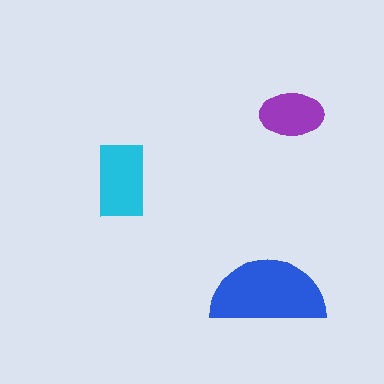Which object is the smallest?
The purple ellipse.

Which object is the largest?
The blue semicircle.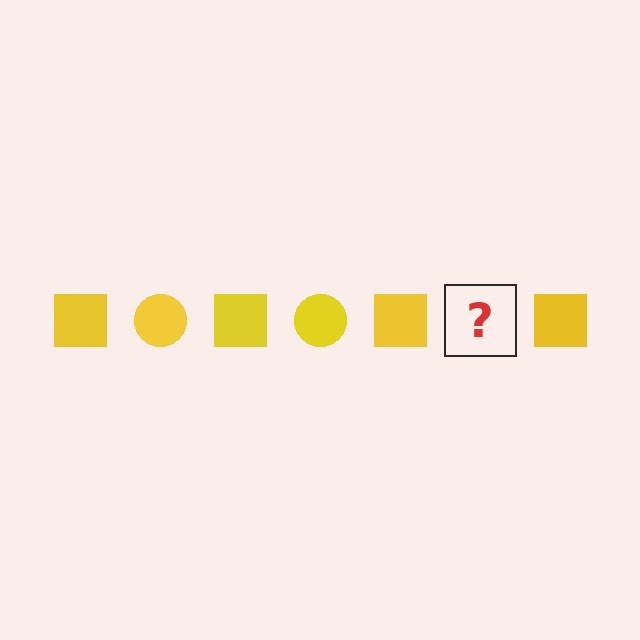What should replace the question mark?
The question mark should be replaced with a yellow circle.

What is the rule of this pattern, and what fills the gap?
The rule is that the pattern cycles through square, circle shapes in yellow. The gap should be filled with a yellow circle.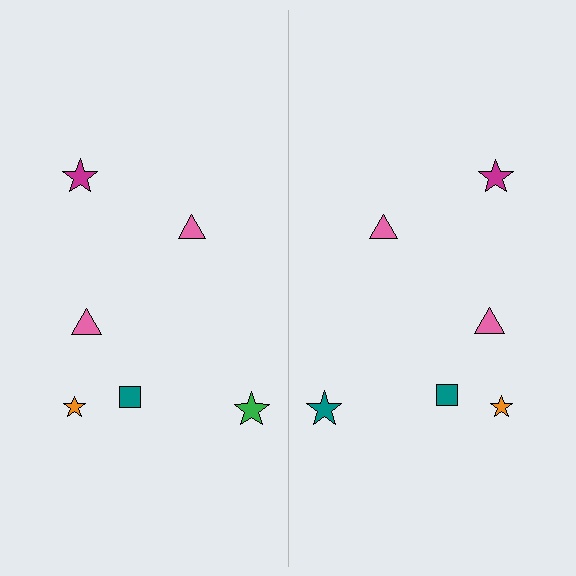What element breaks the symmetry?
The teal star on the right side breaks the symmetry — its mirror counterpart is green.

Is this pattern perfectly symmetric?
No, the pattern is not perfectly symmetric. The teal star on the right side breaks the symmetry — its mirror counterpart is green.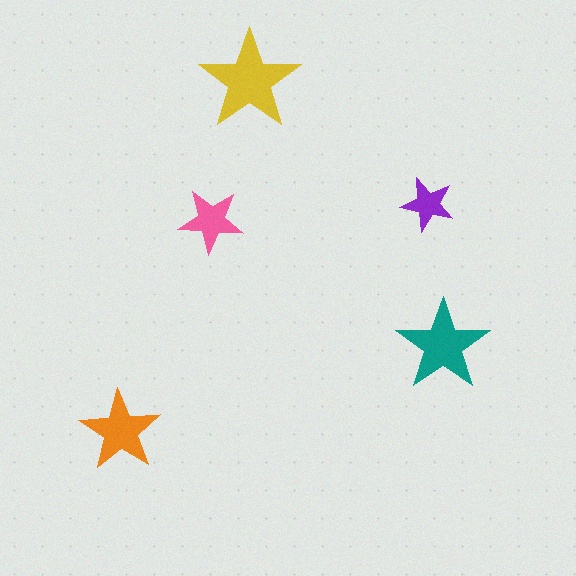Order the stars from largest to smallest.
the yellow one, the teal one, the orange one, the pink one, the purple one.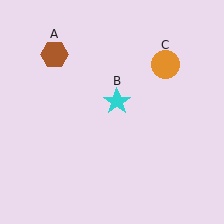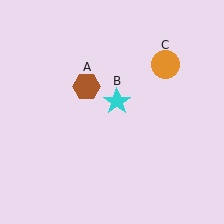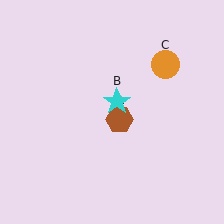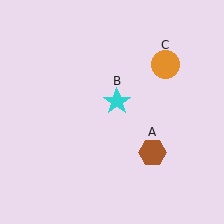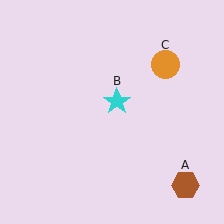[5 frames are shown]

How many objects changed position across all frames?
1 object changed position: brown hexagon (object A).